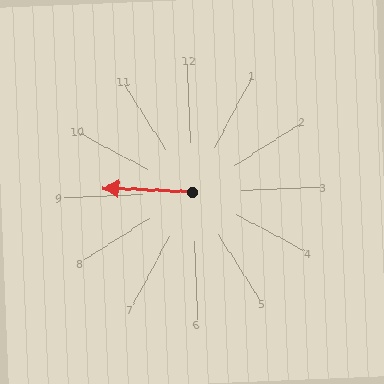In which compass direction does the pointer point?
West.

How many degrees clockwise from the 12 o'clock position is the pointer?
Approximately 275 degrees.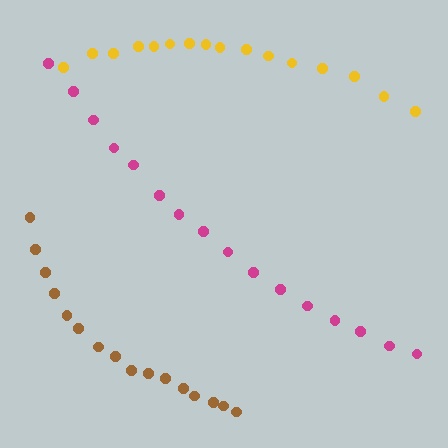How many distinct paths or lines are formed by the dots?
There are 3 distinct paths.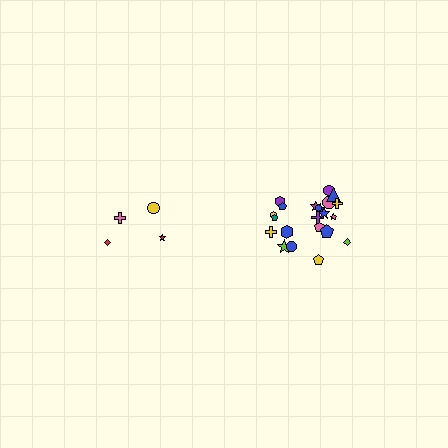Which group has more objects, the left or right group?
The right group.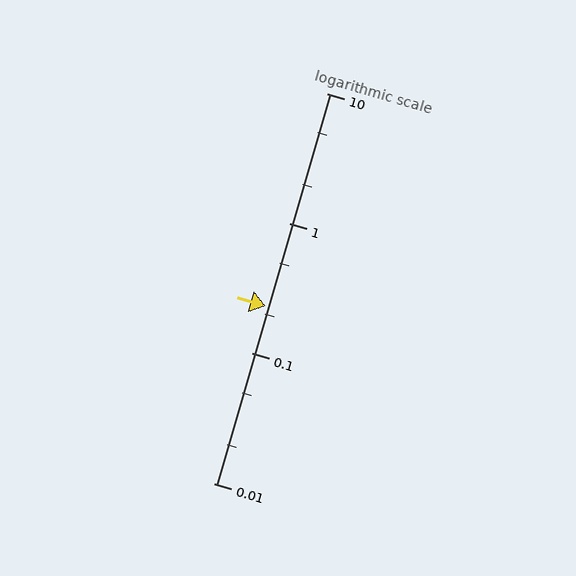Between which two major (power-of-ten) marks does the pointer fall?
The pointer is between 0.1 and 1.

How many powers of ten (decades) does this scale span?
The scale spans 3 decades, from 0.01 to 10.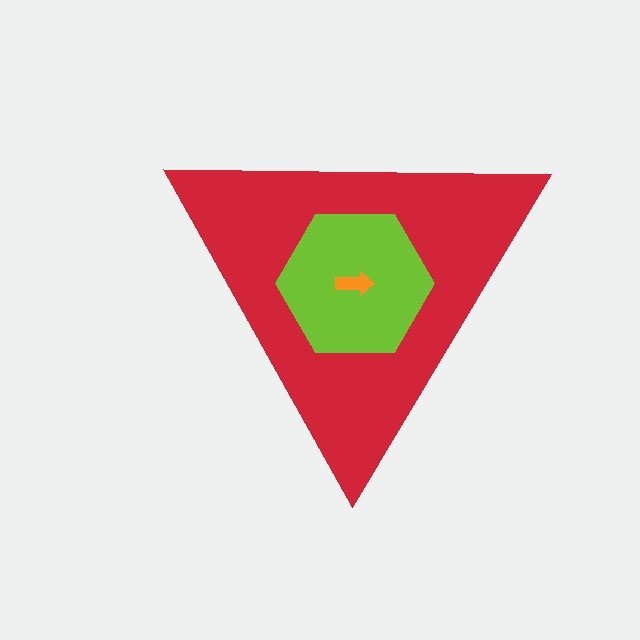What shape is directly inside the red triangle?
The lime hexagon.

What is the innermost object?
The orange arrow.